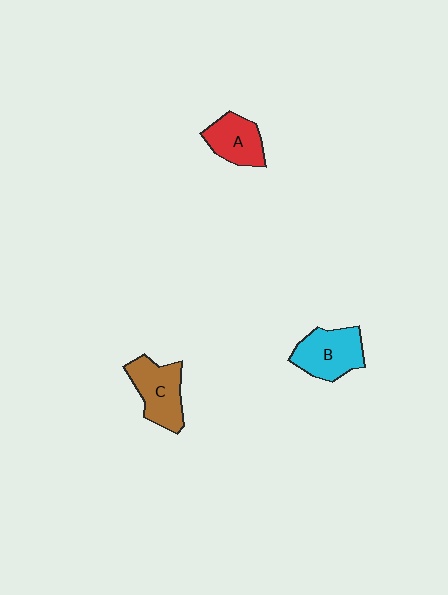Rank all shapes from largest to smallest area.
From largest to smallest: B (cyan), C (brown), A (red).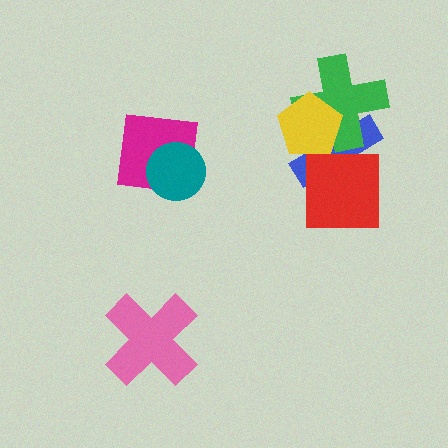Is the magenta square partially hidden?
Yes, it is partially covered by another shape.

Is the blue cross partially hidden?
Yes, it is partially covered by another shape.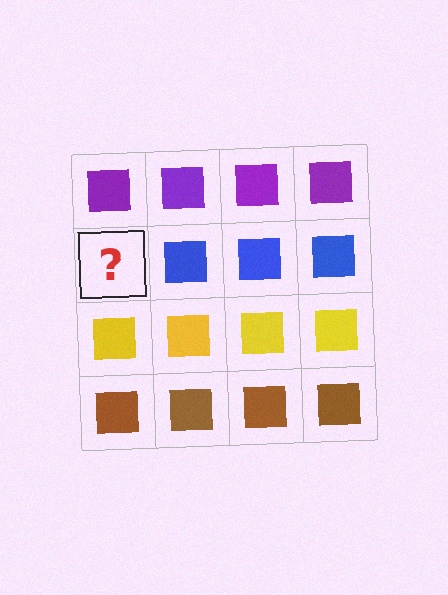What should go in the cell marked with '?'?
The missing cell should contain a blue square.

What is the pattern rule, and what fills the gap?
The rule is that each row has a consistent color. The gap should be filled with a blue square.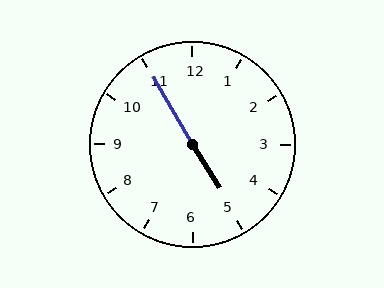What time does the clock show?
4:55.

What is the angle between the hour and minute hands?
Approximately 178 degrees.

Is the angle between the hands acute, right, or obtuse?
It is obtuse.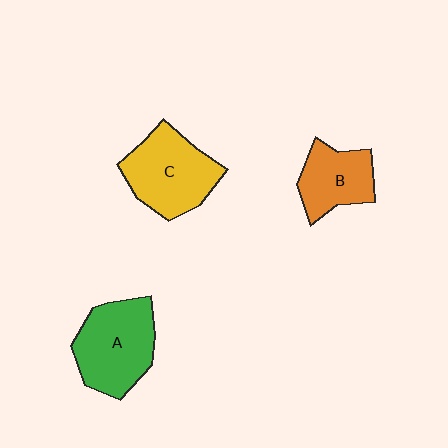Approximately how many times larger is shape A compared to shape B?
Approximately 1.4 times.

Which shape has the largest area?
Shape A (green).